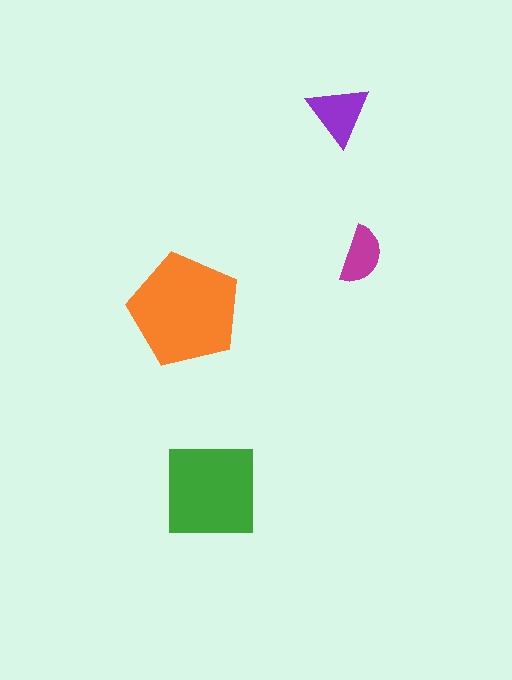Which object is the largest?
The orange pentagon.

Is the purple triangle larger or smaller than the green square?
Smaller.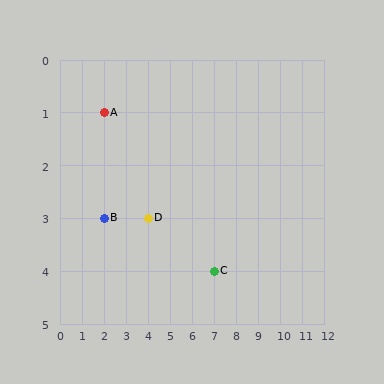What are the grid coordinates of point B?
Point B is at grid coordinates (2, 3).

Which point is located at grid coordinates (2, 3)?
Point B is at (2, 3).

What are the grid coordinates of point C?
Point C is at grid coordinates (7, 4).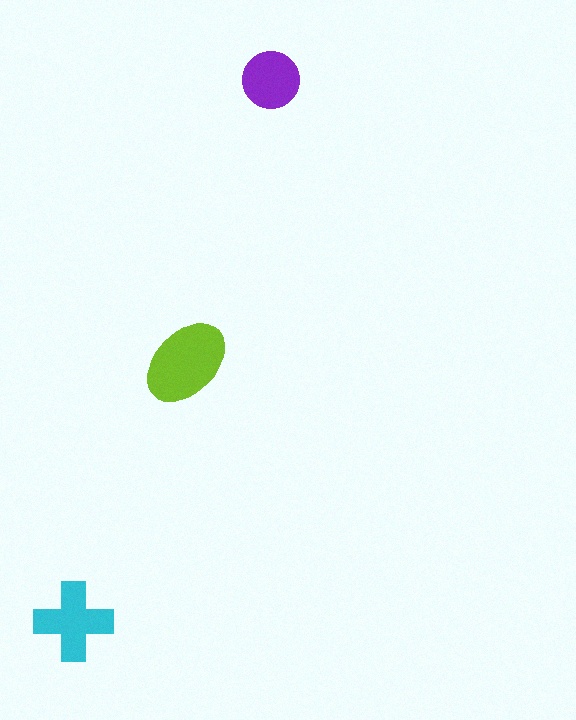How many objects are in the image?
There are 3 objects in the image.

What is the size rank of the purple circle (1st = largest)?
3rd.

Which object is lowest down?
The cyan cross is bottommost.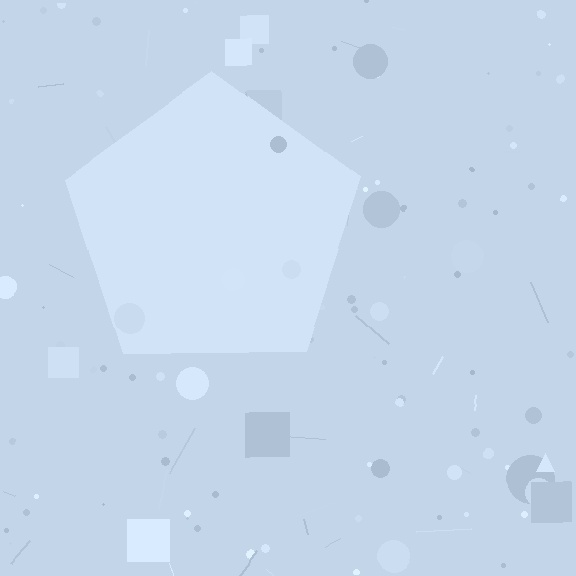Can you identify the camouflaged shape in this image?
The camouflaged shape is a pentagon.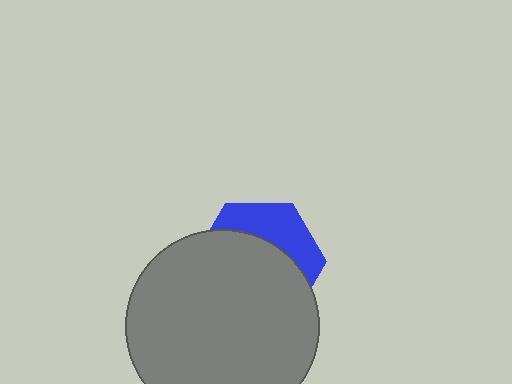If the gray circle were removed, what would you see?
You would see the complete blue hexagon.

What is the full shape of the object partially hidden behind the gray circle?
The partially hidden object is a blue hexagon.